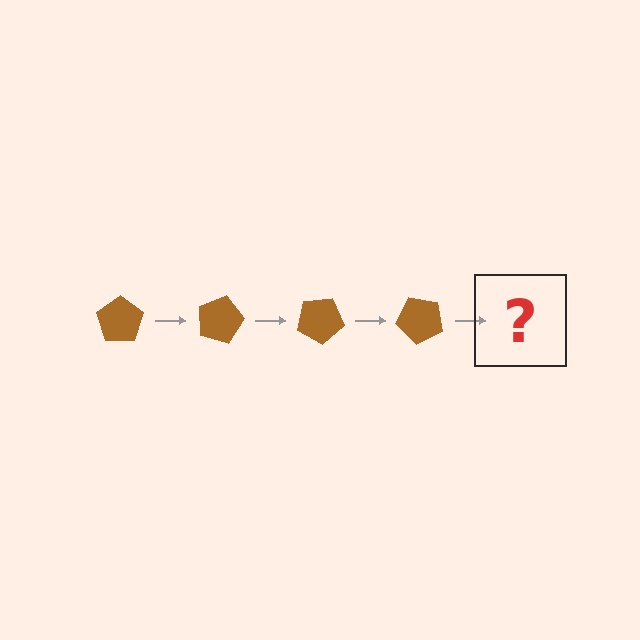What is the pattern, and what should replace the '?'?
The pattern is that the pentagon rotates 15 degrees each step. The '?' should be a brown pentagon rotated 60 degrees.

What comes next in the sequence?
The next element should be a brown pentagon rotated 60 degrees.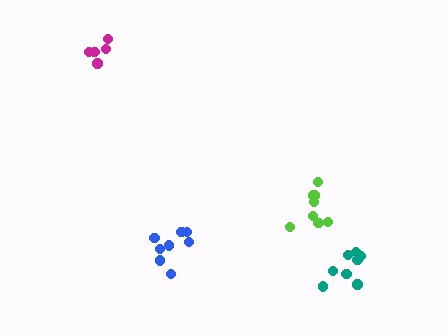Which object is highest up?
The magenta cluster is topmost.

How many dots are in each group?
Group 1: 8 dots, Group 2: 8 dots, Group 3: 6 dots, Group 4: 8 dots (30 total).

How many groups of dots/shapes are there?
There are 4 groups.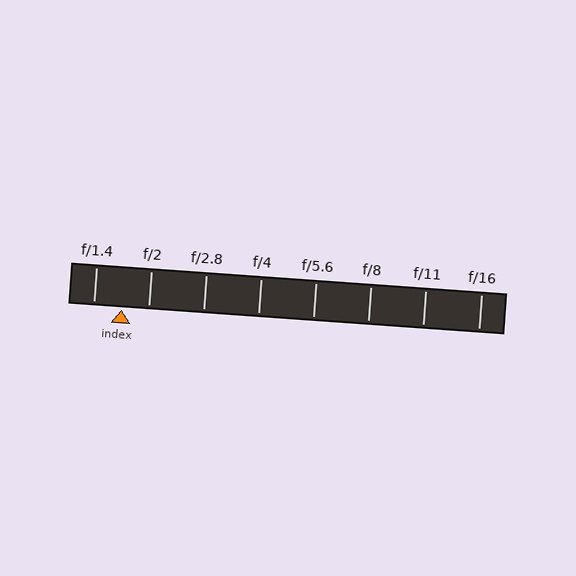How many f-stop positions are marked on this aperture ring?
There are 8 f-stop positions marked.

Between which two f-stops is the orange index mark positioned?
The index mark is between f/1.4 and f/2.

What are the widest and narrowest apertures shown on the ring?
The widest aperture shown is f/1.4 and the narrowest is f/16.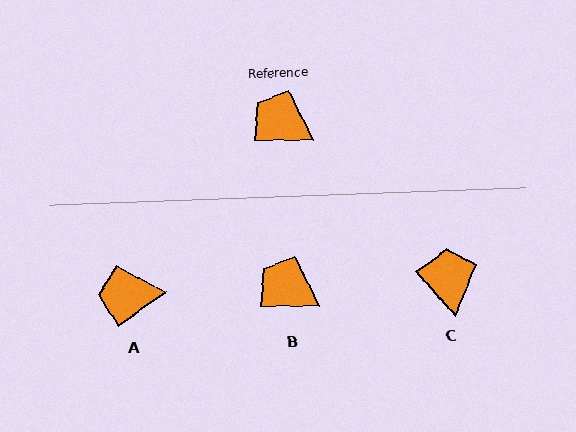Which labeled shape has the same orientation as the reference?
B.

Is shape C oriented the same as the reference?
No, it is off by about 49 degrees.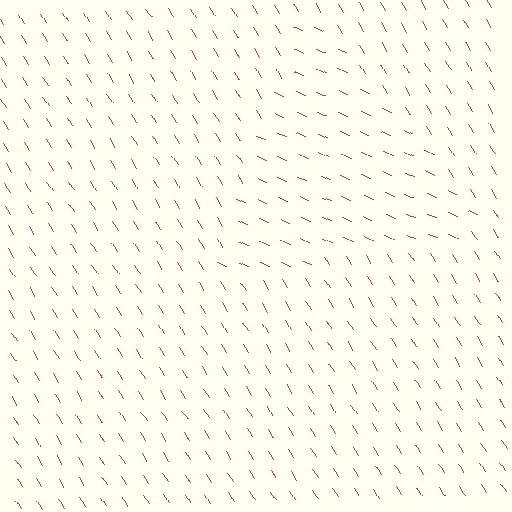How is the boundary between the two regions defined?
The boundary is defined purely by a change in line orientation (approximately 35 degrees difference). All lines are the same color and thickness.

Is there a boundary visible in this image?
Yes, there is a texture boundary formed by a change in line orientation.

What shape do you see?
I see a triangle.